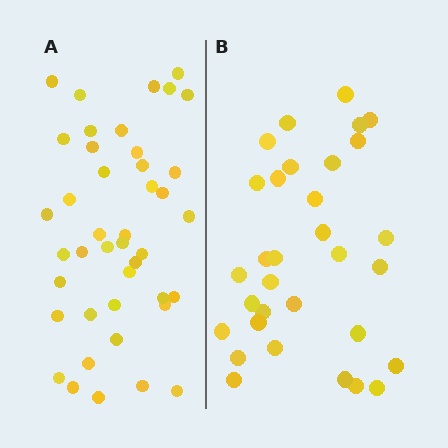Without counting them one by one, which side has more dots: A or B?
Region A (the left region) has more dots.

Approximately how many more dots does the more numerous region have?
Region A has roughly 10 or so more dots than region B.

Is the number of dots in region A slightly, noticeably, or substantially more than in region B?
Region A has noticeably more, but not dramatically so. The ratio is roughly 1.3 to 1.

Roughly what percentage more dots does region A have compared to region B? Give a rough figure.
About 30% more.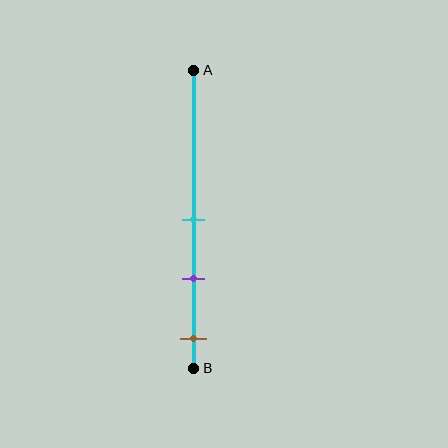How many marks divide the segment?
There are 3 marks dividing the segment.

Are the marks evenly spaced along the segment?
Yes, the marks are approximately evenly spaced.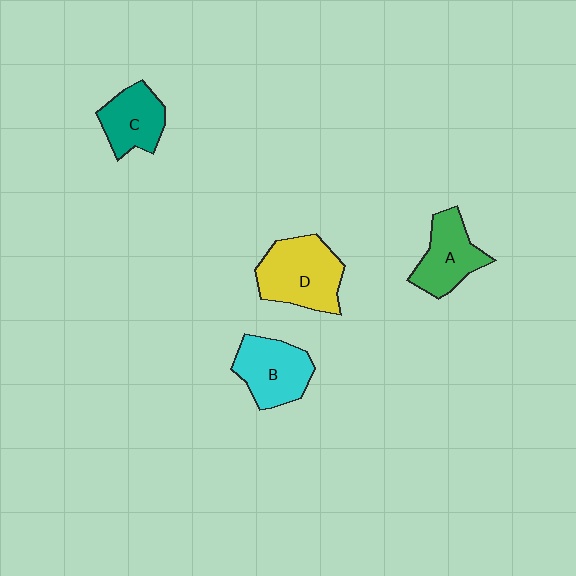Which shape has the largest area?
Shape D (yellow).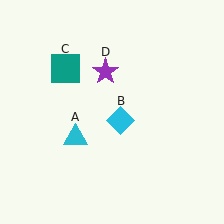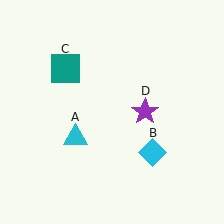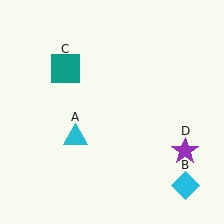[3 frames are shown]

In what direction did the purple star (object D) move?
The purple star (object D) moved down and to the right.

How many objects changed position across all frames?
2 objects changed position: cyan diamond (object B), purple star (object D).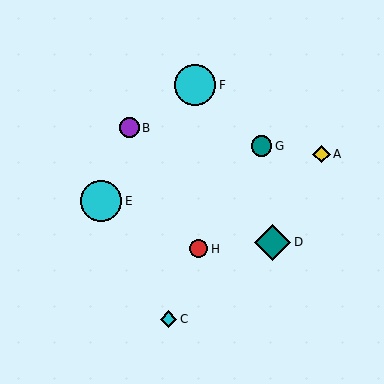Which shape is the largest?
The cyan circle (labeled E) is the largest.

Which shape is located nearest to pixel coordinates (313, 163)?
The yellow diamond (labeled A) at (322, 154) is nearest to that location.